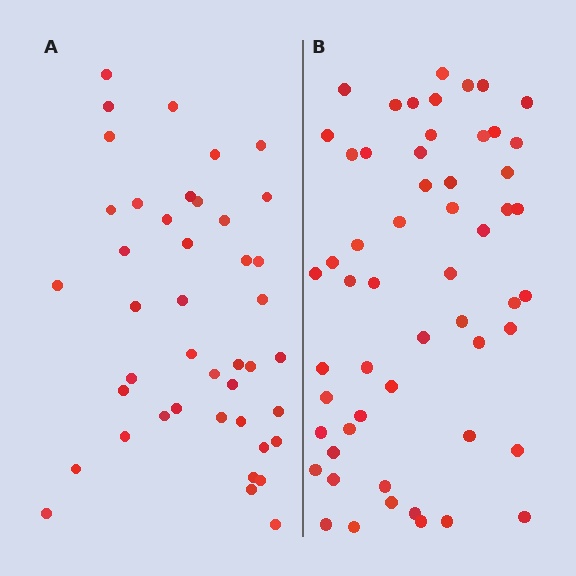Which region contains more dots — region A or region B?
Region B (the right region) has more dots.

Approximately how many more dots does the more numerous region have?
Region B has approximately 15 more dots than region A.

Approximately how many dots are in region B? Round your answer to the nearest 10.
About 60 dots. (The exact count is 56, which rounds to 60.)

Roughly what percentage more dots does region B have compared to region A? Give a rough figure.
About 30% more.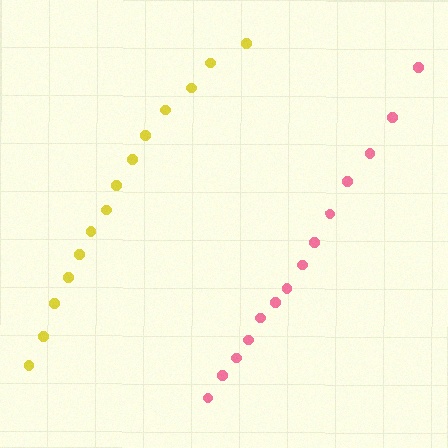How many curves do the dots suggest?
There are 2 distinct paths.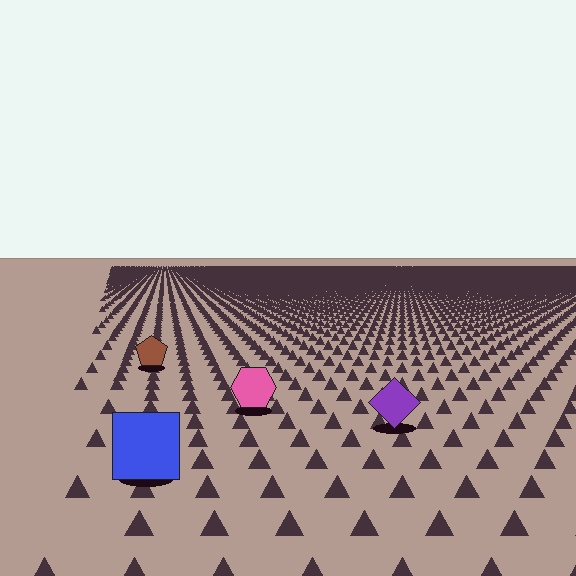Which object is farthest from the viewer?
The brown pentagon is farthest from the viewer. It appears smaller and the ground texture around it is denser.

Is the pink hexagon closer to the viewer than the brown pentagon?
Yes. The pink hexagon is closer — you can tell from the texture gradient: the ground texture is coarser near it.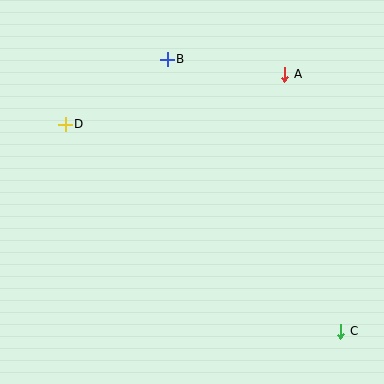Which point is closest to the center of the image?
Point B at (167, 59) is closest to the center.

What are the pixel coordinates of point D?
Point D is at (65, 124).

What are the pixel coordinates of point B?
Point B is at (167, 59).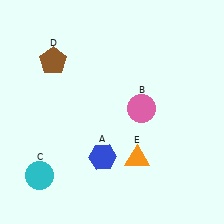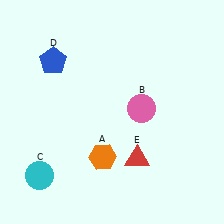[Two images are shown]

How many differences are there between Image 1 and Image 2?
There are 3 differences between the two images.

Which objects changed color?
A changed from blue to orange. D changed from brown to blue. E changed from orange to red.